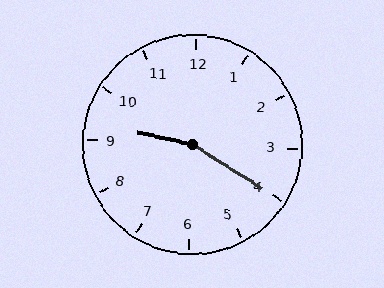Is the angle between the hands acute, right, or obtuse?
It is obtuse.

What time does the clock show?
9:20.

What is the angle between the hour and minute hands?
Approximately 160 degrees.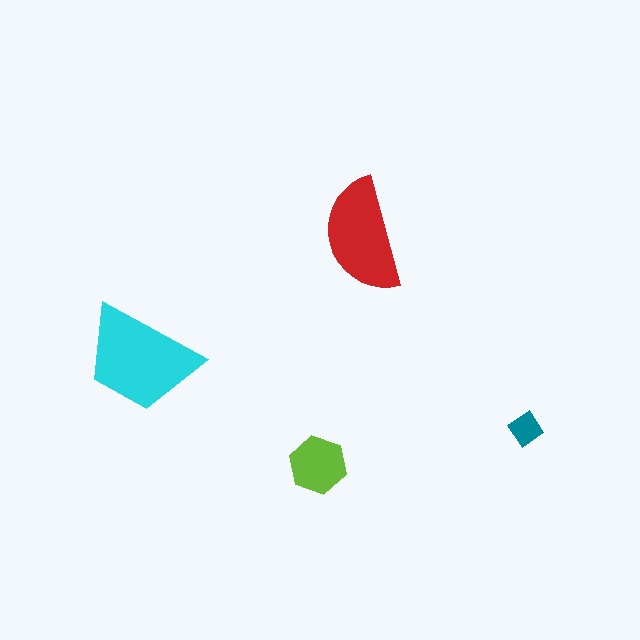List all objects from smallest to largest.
The teal diamond, the lime hexagon, the red semicircle, the cyan trapezoid.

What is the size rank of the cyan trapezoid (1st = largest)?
1st.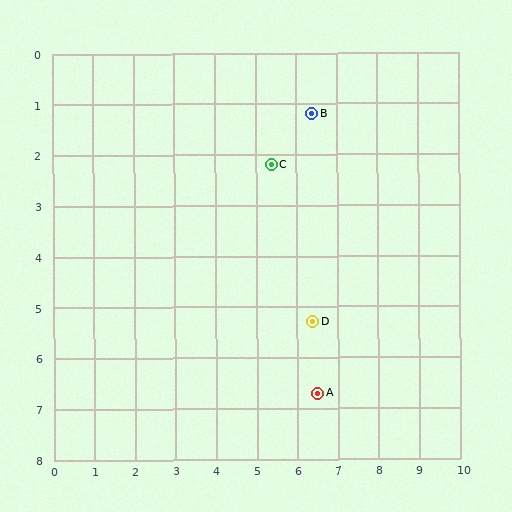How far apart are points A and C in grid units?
Points A and C are about 4.6 grid units apart.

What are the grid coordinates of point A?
Point A is at approximately (6.5, 6.7).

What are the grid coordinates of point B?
Point B is at approximately (6.4, 1.2).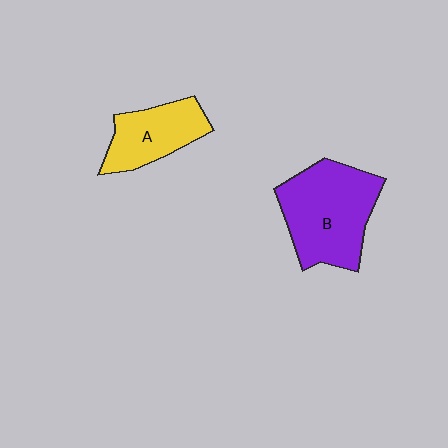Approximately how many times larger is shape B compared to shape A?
Approximately 1.6 times.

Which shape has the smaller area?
Shape A (yellow).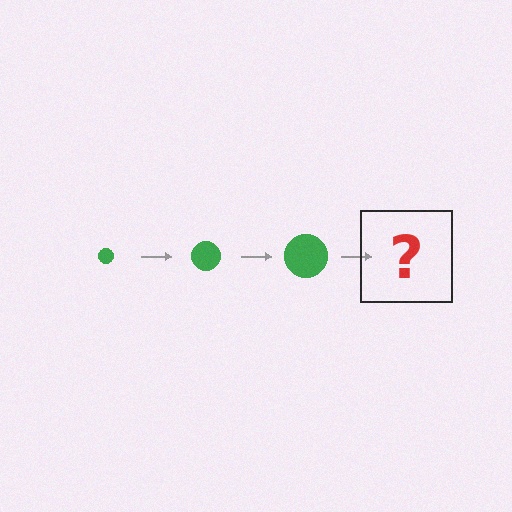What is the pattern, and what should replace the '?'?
The pattern is that the circle gets progressively larger each step. The '?' should be a green circle, larger than the previous one.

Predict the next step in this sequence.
The next step is a green circle, larger than the previous one.